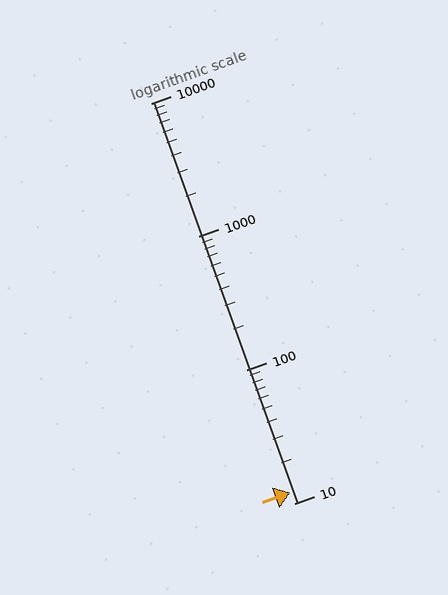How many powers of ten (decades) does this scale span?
The scale spans 3 decades, from 10 to 10000.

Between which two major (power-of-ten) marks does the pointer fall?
The pointer is between 10 and 100.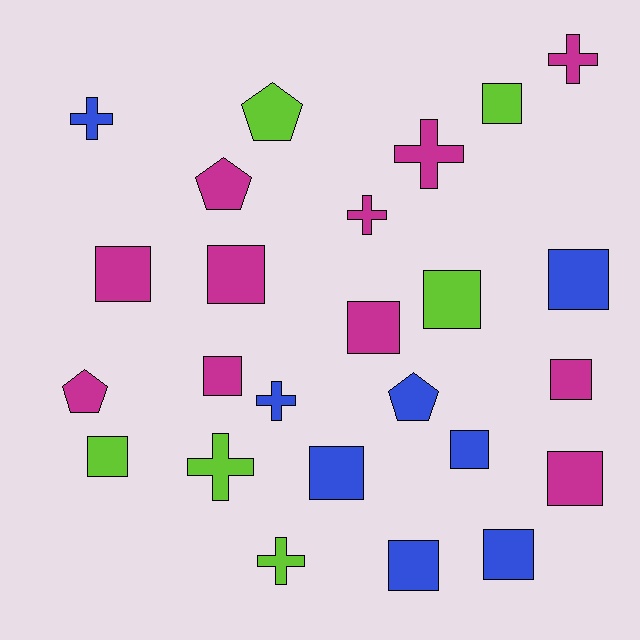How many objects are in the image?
There are 25 objects.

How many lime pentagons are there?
There is 1 lime pentagon.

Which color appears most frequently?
Magenta, with 11 objects.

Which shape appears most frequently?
Square, with 14 objects.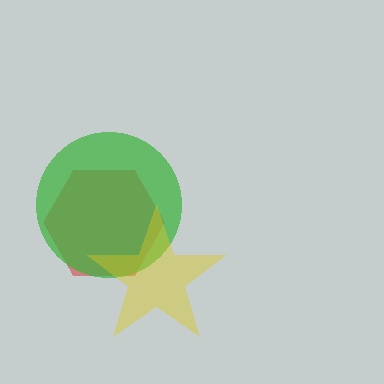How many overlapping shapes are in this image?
There are 3 overlapping shapes in the image.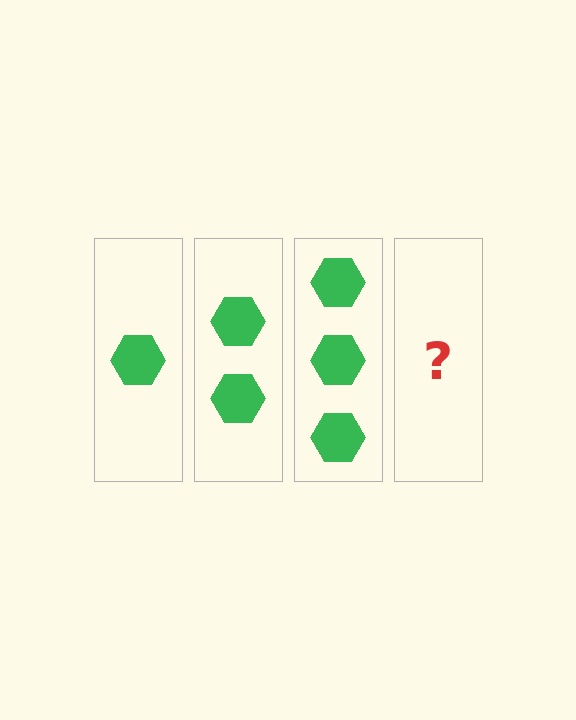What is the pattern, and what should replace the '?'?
The pattern is that each step adds one more hexagon. The '?' should be 4 hexagons.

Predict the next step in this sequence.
The next step is 4 hexagons.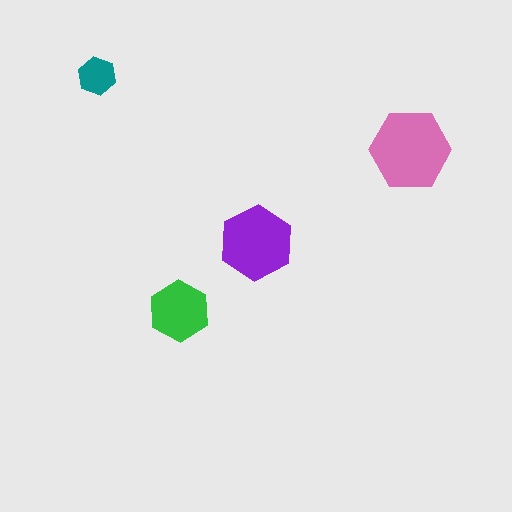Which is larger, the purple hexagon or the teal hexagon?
The purple one.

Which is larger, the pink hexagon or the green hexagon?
The pink one.